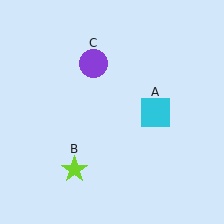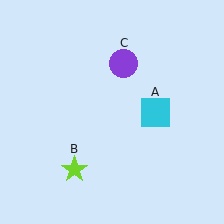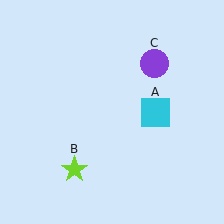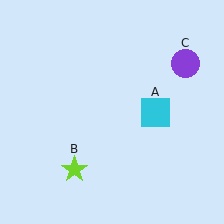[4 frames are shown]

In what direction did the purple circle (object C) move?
The purple circle (object C) moved right.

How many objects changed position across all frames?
1 object changed position: purple circle (object C).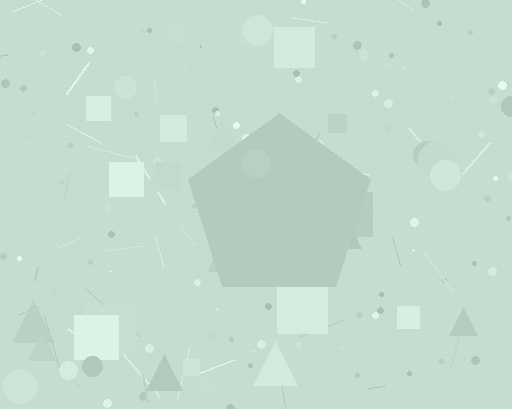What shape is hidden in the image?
A pentagon is hidden in the image.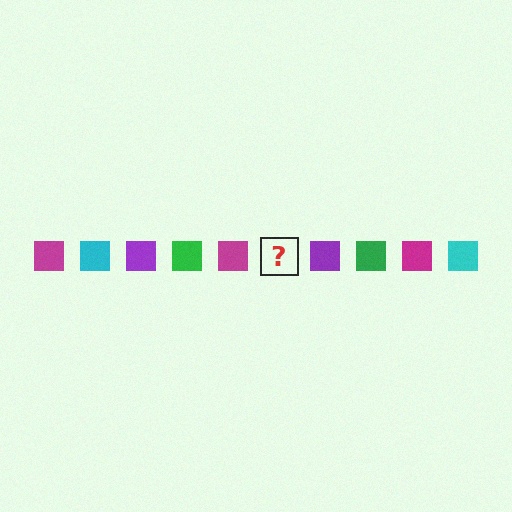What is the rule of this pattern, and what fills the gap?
The rule is that the pattern cycles through magenta, cyan, purple, green squares. The gap should be filled with a cyan square.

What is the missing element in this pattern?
The missing element is a cyan square.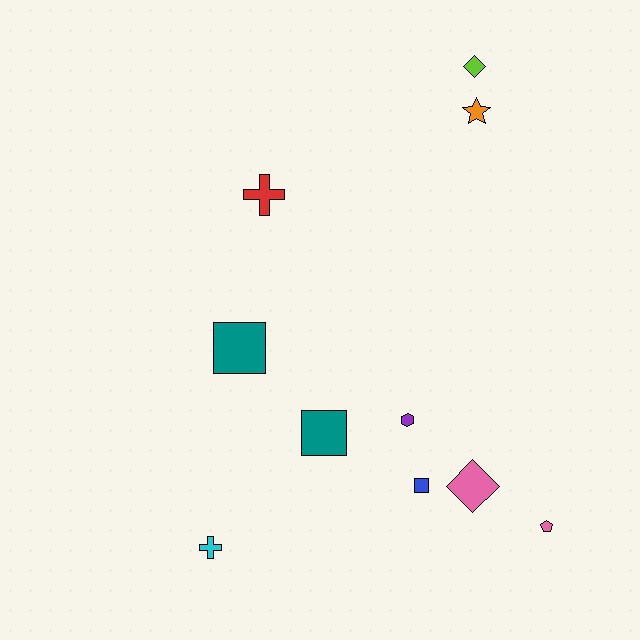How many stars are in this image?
There is 1 star.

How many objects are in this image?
There are 10 objects.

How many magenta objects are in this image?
There are no magenta objects.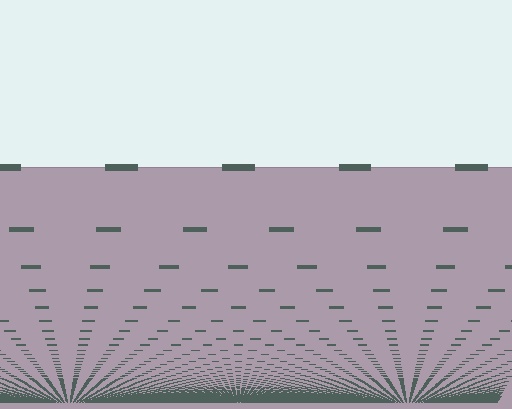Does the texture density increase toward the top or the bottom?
Density increases toward the bottom.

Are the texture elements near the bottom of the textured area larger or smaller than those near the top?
Smaller. The gradient is inverted — elements near the bottom are smaller and denser.